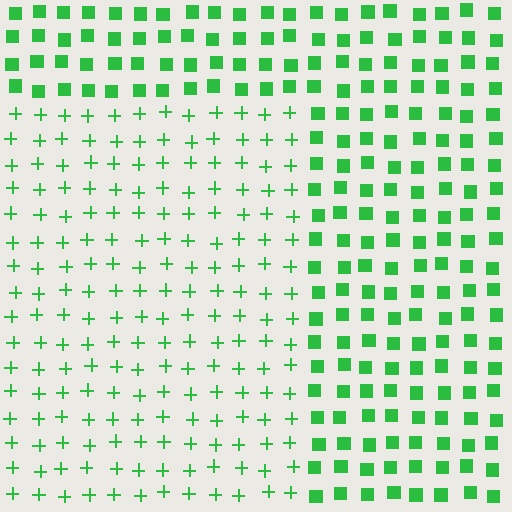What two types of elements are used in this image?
The image uses plus signs inside the rectangle region and squares outside it.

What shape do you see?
I see a rectangle.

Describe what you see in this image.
The image is filled with small green elements arranged in a uniform grid. A rectangle-shaped region contains plus signs, while the surrounding area contains squares. The boundary is defined purely by the change in element shape.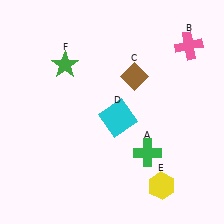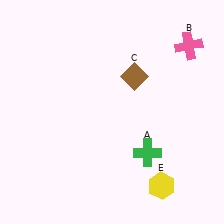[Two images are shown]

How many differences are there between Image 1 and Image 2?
There are 2 differences between the two images.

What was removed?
The green star (F), the cyan square (D) were removed in Image 2.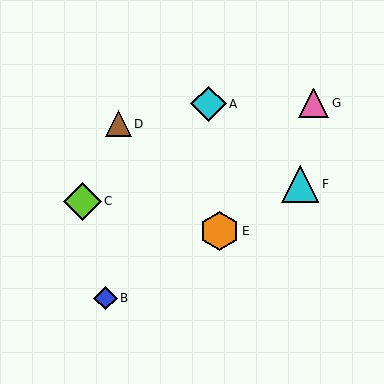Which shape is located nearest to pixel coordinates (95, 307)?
The blue diamond (labeled B) at (105, 298) is nearest to that location.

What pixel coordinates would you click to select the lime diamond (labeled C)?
Click at (83, 201) to select the lime diamond C.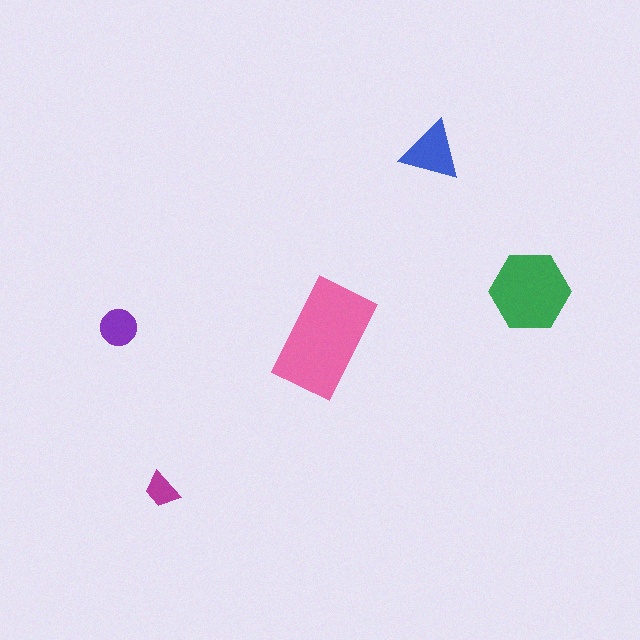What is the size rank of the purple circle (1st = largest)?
4th.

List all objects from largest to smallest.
The pink rectangle, the green hexagon, the blue triangle, the purple circle, the magenta trapezoid.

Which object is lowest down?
The magenta trapezoid is bottommost.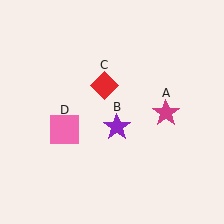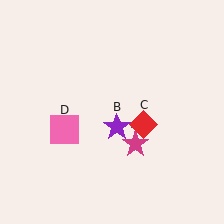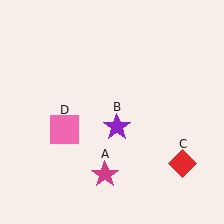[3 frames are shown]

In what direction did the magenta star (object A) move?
The magenta star (object A) moved down and to the left.